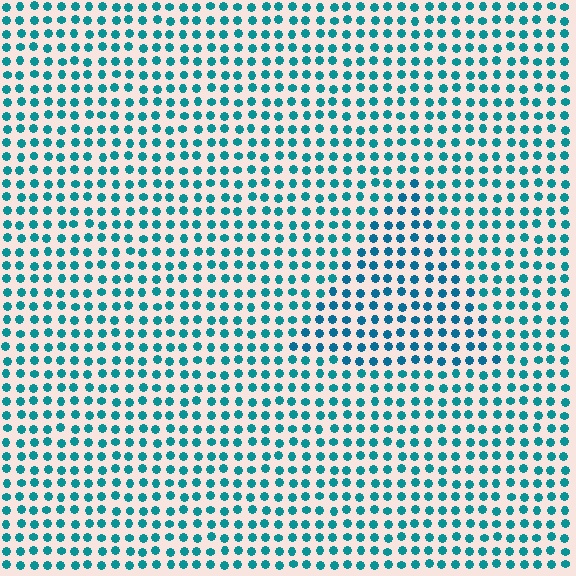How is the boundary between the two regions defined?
The boundary is defined purely by a slight shift in hue (about 16 degrees). Spacing, size, and orientation are identical on both sides.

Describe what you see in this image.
The image is filled with small teal elements in a uniform arrangement. A triangle-shaped region is visible where the elements are tinted to a slightly different hue, forming a subtle color boundary.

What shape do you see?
I see a triangle.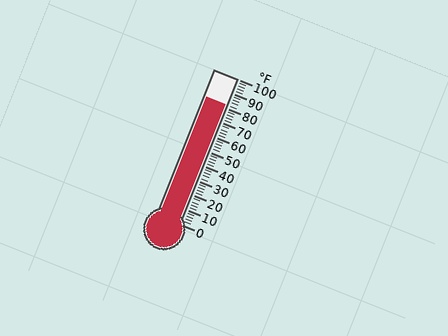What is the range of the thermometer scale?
The thermometer scale ranges from 0°F to 100°F.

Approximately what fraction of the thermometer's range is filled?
The thermometer is filled to approximately 80% of its range.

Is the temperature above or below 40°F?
The temperature is above 40°F.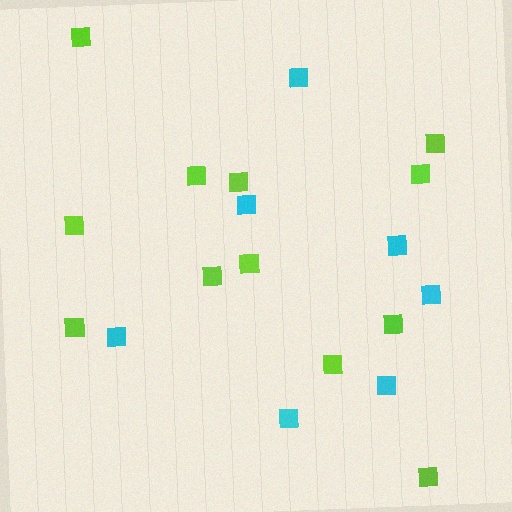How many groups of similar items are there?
There are 2 groups: one group of cyan squares (7) and one group of lime squares (12).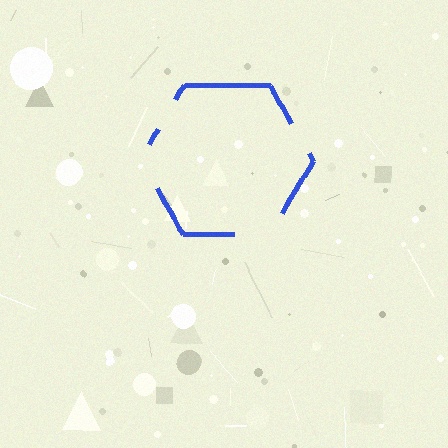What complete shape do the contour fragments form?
The contour fragments form a hexagon.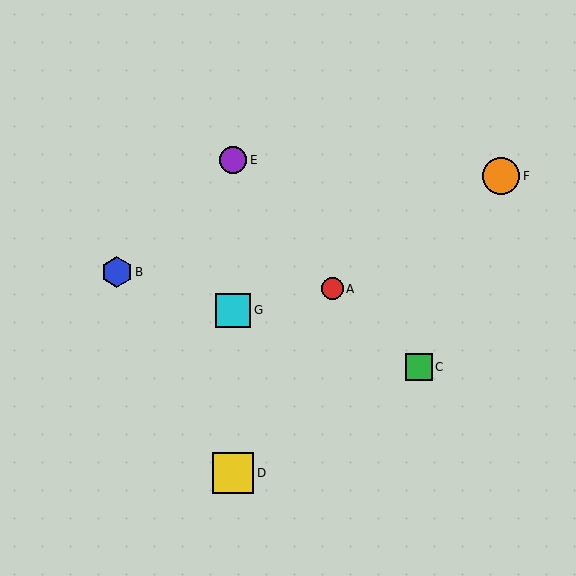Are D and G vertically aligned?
Yes, both are at x≈233.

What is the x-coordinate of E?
Object E is at x≈233.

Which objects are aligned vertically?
Objects D, E, G are aligned vertically.